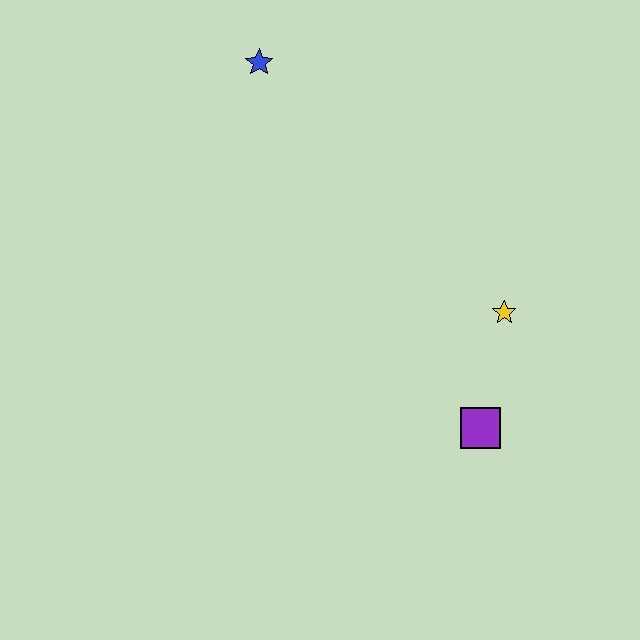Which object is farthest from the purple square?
The blue star is farthest from the purple square.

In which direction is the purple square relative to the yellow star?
The purple square is below the yellow star.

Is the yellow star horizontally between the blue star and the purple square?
No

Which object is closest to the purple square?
The yellow star is closest to the purple square.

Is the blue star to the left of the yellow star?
Yes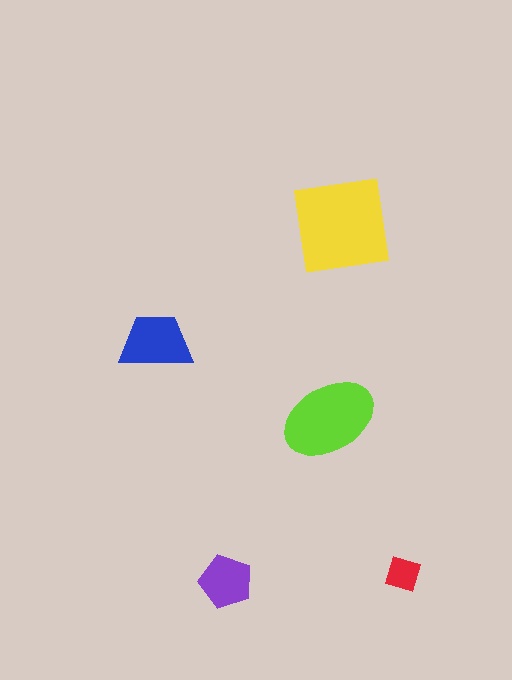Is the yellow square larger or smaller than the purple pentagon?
Larger.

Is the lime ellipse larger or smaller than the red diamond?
Larger.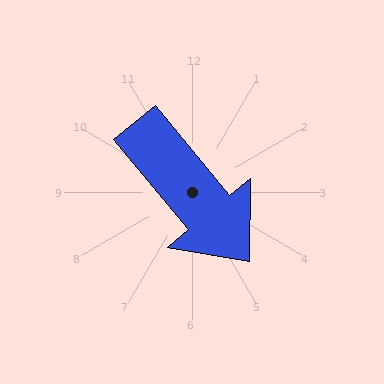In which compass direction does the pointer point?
Southeast.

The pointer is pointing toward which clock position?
Roughly 5 o'clock.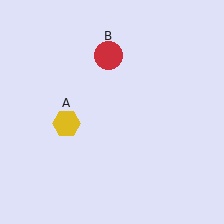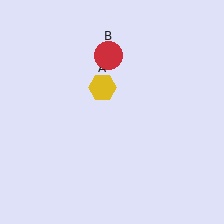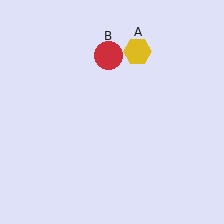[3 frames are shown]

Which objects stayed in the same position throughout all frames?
Red circle (object B) remained stationary.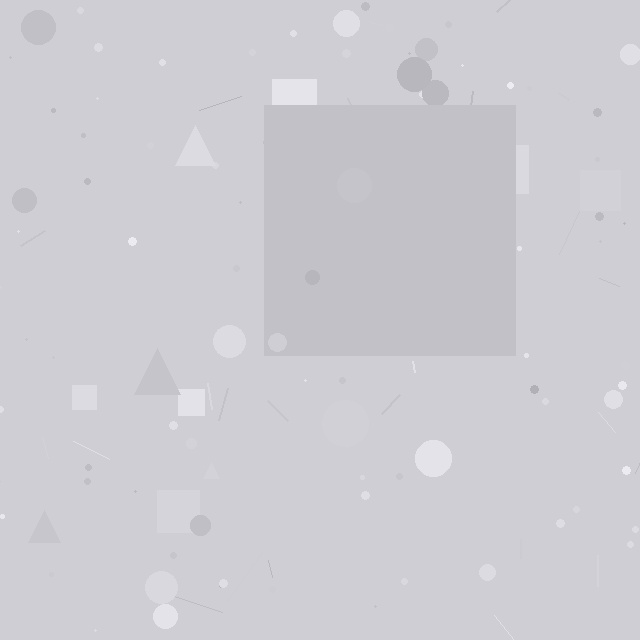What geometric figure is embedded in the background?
A square is embedded in the background.